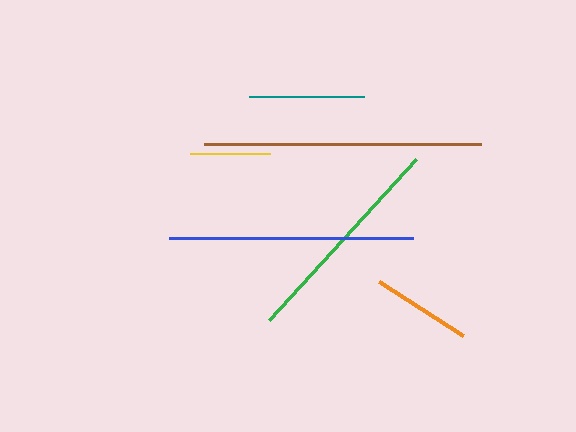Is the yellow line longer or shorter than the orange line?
The orange line is longer than the yellow line.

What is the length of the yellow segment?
The yellow segment is approximately 80 pixels long.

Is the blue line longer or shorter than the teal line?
The blue line is longer than the teal line.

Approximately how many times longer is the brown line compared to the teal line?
The brown line is approximately 2.4 times the length of the teal line.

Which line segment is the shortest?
The yellow line is the shortest at approximately 80 pixels.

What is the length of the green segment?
The green segment is approximately 217 pixels long.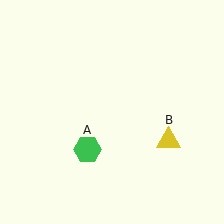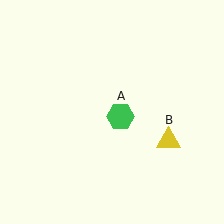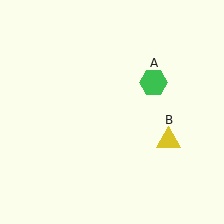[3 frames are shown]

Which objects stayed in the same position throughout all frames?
Yellow triangle (object B) remained stationary.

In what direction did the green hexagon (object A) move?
The green hexagon (object A) moved up and to the right.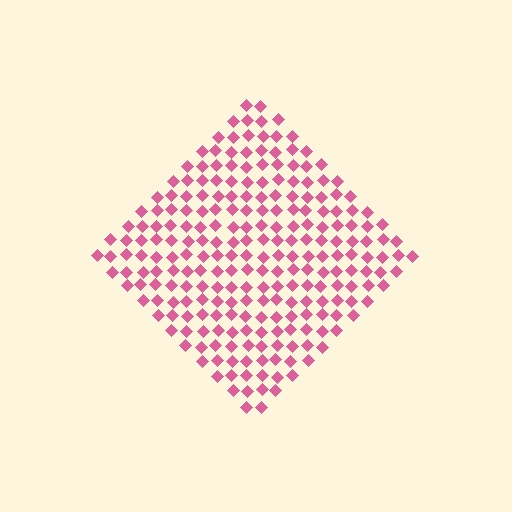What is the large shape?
The large shape is a diamond.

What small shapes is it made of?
It is made of small diamonds.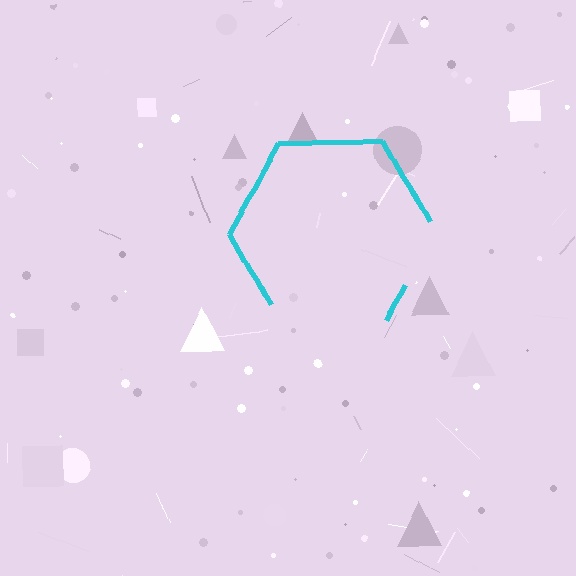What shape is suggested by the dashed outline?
The dashed outline suggests a hexagon.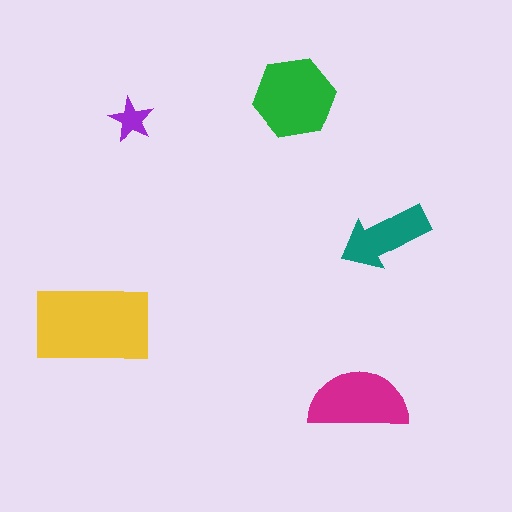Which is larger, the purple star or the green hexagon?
The green hexagon.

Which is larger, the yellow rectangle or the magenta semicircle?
The yellow rectangle.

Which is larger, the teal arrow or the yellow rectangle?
The yellow rectangle.